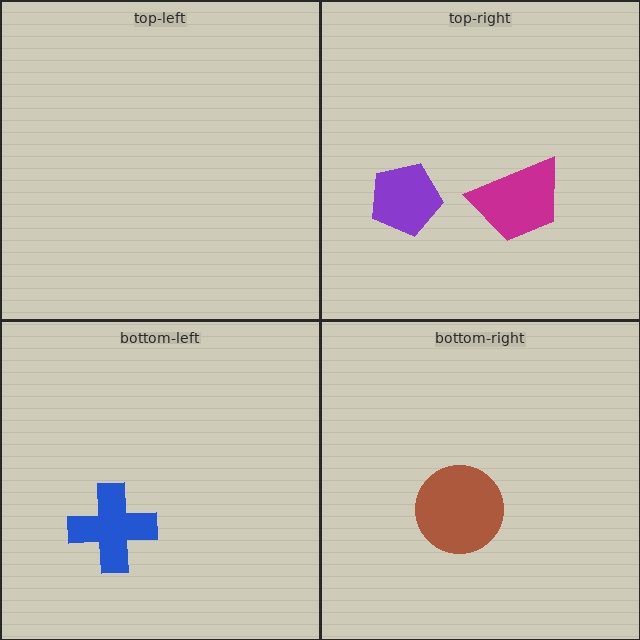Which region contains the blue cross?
The bottom-left region.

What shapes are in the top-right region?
The purple pentagon, the magenta trapezoid.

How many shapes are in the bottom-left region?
1.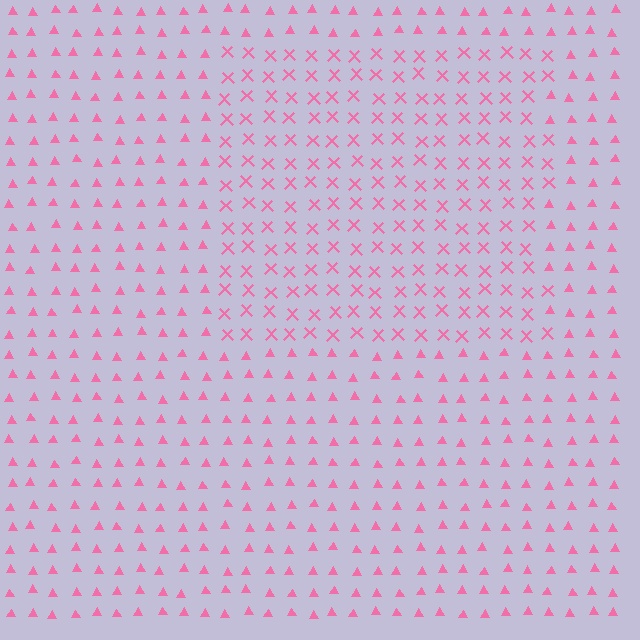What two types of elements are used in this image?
The image uses X marks inside the rectangle region and triangles outside it.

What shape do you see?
I see a rectangle.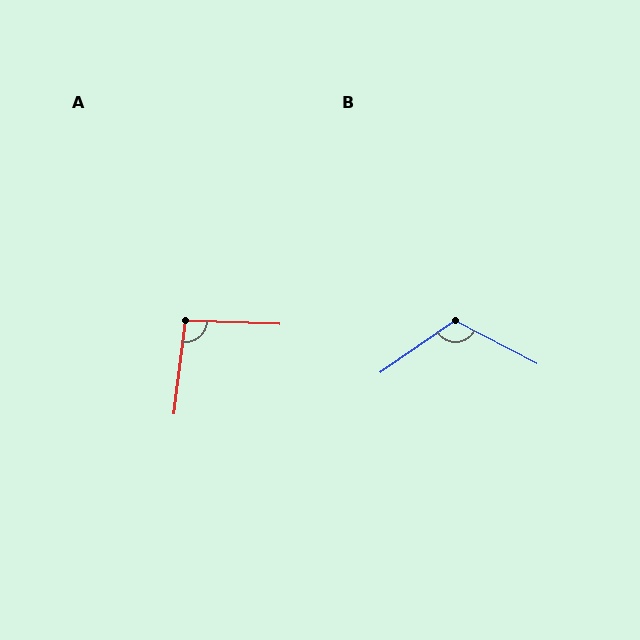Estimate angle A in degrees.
Approximately 95 degrees.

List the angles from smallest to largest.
A (95°), B (118°).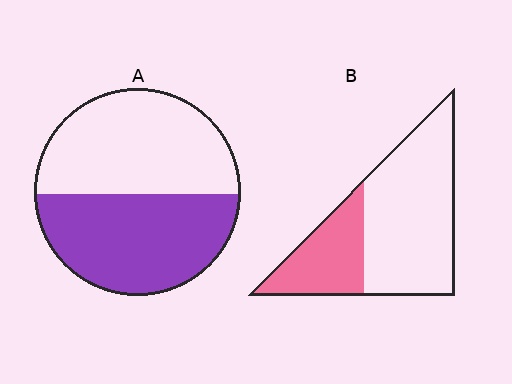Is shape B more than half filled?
No.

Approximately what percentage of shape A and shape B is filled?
A is approximately 50% and B is approximately 30%.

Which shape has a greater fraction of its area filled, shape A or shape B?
Shape A.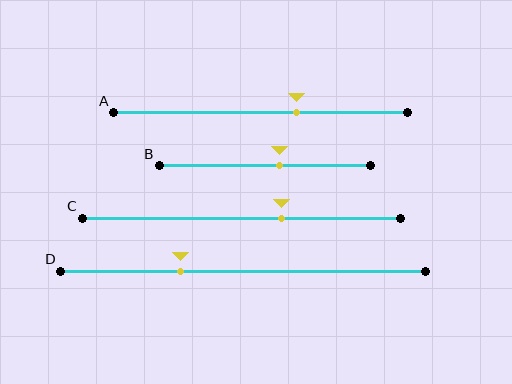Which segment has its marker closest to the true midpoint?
Segment B has its marker closest to the true midpoint.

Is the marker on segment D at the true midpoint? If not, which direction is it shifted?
No, the marker on segment D is shifted to the left by about 17% of the segment length.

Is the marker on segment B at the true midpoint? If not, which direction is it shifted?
No, the marker on segment B is shifted to the right by about 7% of the segment length.